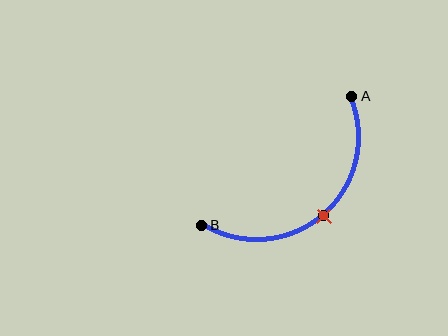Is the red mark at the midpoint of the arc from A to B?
Yes. The red mark lies on the arc at equal arc-length from both A and B — it is the arc midpoint.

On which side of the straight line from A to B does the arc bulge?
The arc bulges below and to the right of the straight line connecting A and B.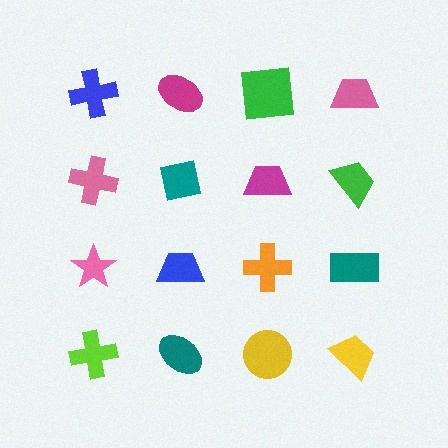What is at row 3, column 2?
A blue trapezoid.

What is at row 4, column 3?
A yellow circle.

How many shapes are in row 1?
4 shapes.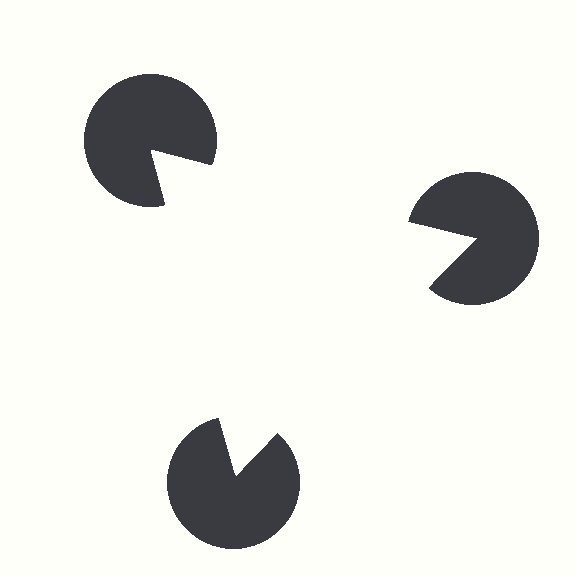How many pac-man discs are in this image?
There are 3 — one at each vertex of the illusory triangle.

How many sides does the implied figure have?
3 sides.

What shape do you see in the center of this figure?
An illusory triangle — its edges are inferred from the aligned wedge cuts in the pac-man discs, not physically drawn.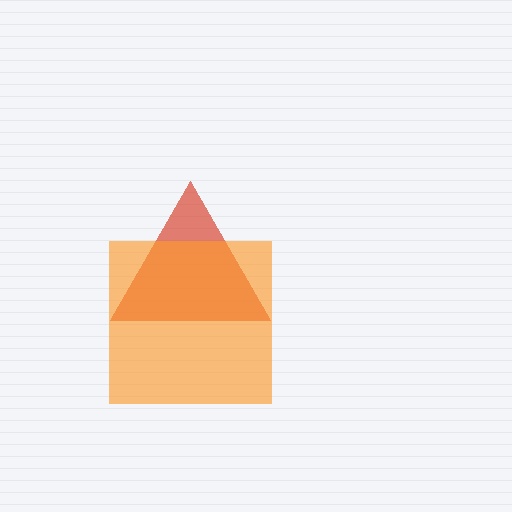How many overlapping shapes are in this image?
There are 2 overlapping shapes in the image.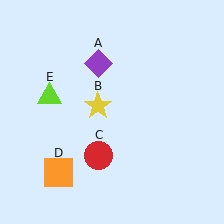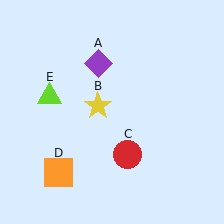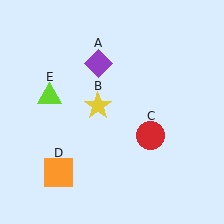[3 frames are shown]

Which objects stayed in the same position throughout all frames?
Purple diamond (object A) and yellow star (object B) and orange square (object D) and lime triangle (object E) remained stationary.